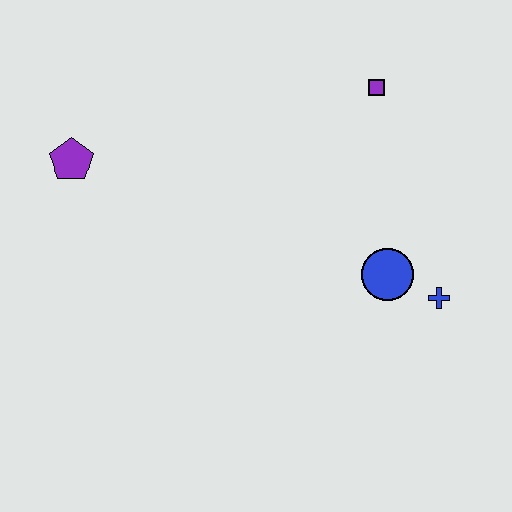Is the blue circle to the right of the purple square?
Yes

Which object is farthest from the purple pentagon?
The blue cross is farthest from the purple pentagon.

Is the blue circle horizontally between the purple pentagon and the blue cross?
Yes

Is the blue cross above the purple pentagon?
No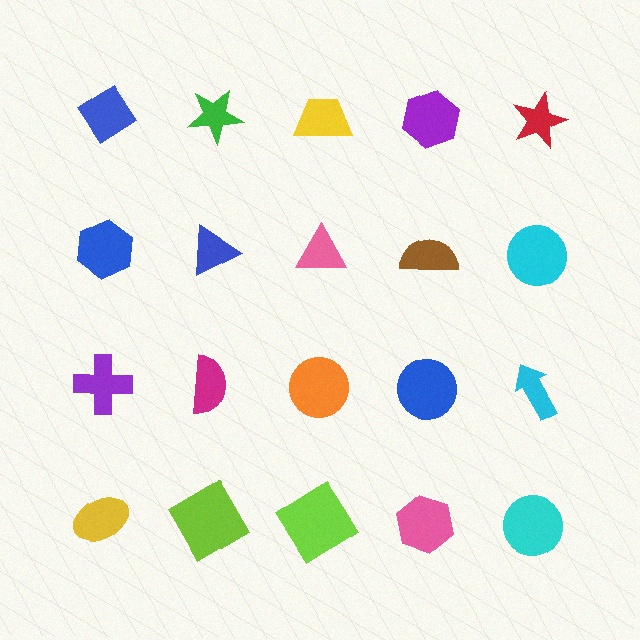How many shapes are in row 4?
5 shapes.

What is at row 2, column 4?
A brown semicircle.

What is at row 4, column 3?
A lime diamond.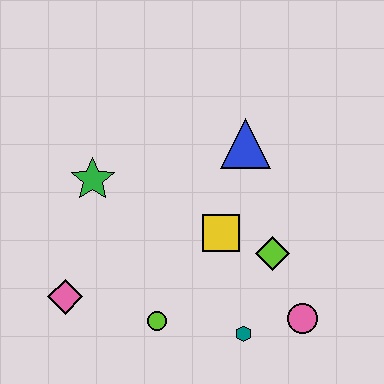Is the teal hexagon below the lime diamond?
Yes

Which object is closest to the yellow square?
The lime diamond is closest to the yellow square.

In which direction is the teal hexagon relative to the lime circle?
The teal hexagon is to the right of the lime circle.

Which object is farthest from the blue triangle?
The pink diamond is farthest from the blue triangle.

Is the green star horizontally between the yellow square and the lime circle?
No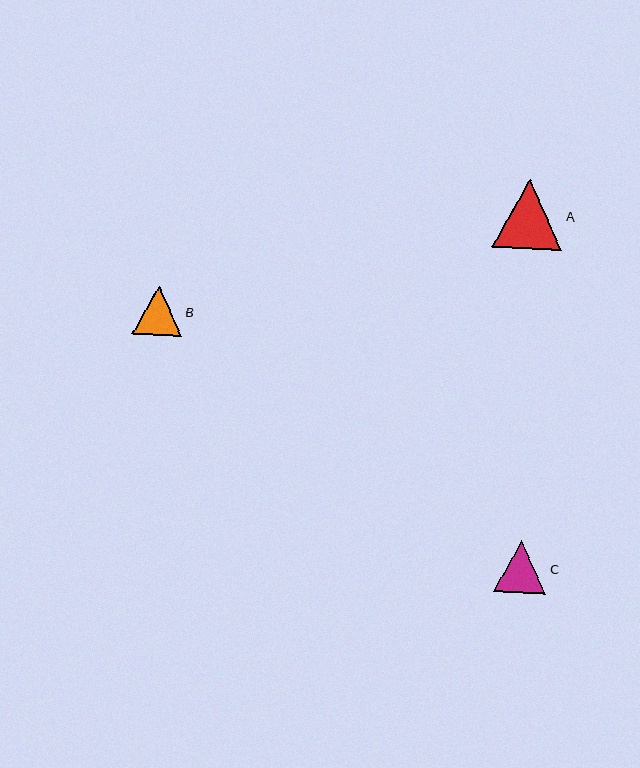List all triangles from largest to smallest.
From largest to smallest: A, C, B.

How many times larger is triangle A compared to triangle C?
Triangle A is approximately 1.3 times the size of triangle C.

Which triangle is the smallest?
Triangle B is the smallest with a size of approximately 50 pixels.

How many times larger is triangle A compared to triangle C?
Triangle A is approximately 1.3 times the size of triangle C.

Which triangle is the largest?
Triangle A is the largest with a size of approximately 69 pixels.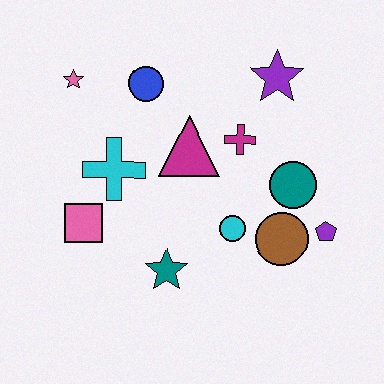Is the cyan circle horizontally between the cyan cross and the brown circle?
Yes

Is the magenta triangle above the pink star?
No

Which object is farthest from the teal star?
The purple star is farthest from the teal star.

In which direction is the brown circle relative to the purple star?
The brown circle is below the purple star.